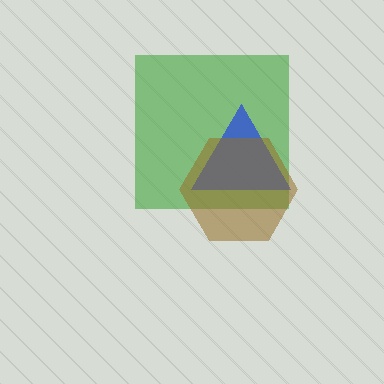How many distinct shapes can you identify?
There are 3 distinct shapes: a green square, a blue triangle, a brown hexagon.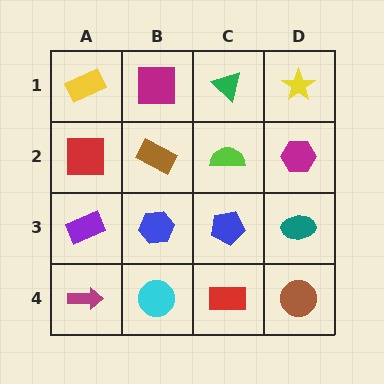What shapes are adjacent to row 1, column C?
A lime semicircle (row 2, column C), a magenta square (row 1, column B), a yellow star (row 1, column D).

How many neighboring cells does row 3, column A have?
3.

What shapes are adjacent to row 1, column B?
A brown rectangle (row 2, column B), a yellow rectangle (row 1, column A), a green triangle (row 1, column C).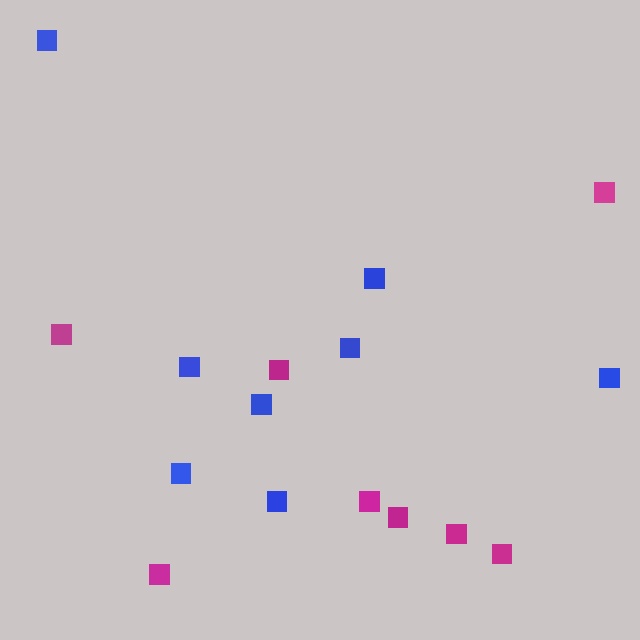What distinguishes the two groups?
There are 2 groups: one group of magenta squares (8) and one group of blue squares (8).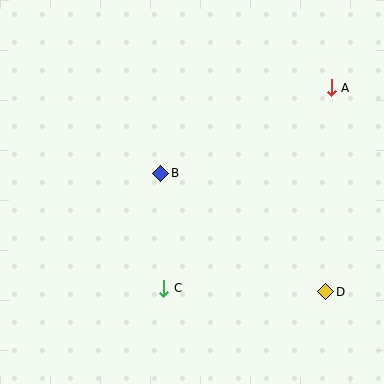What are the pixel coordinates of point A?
Point A is at (331, 88).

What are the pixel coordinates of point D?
Point D is at (326, 292).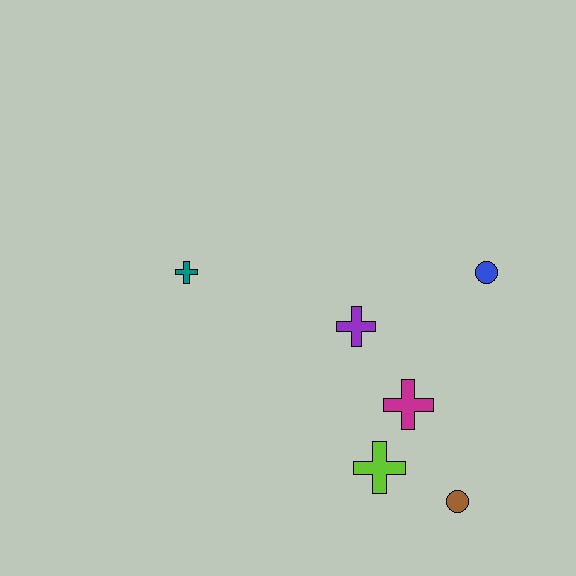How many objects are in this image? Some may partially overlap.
There are 6 objects.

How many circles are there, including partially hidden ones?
There are 2 circles.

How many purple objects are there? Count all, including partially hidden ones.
There is 1 purple object.